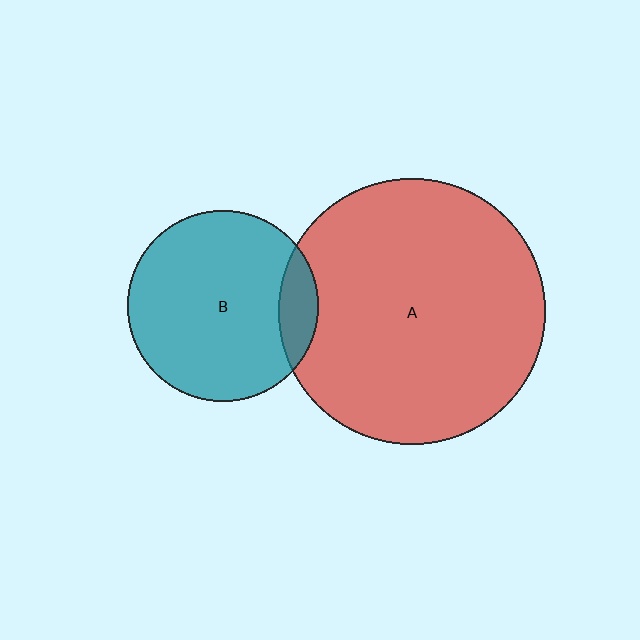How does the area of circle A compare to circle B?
Approximately 2.0 times.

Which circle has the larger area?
Circle A (red).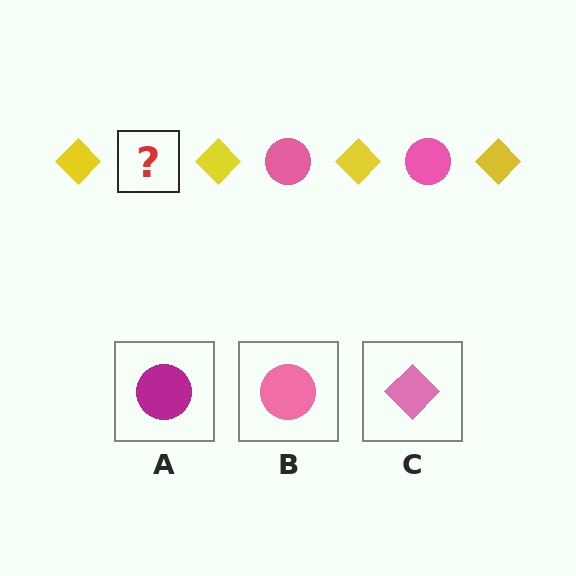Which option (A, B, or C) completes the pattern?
B.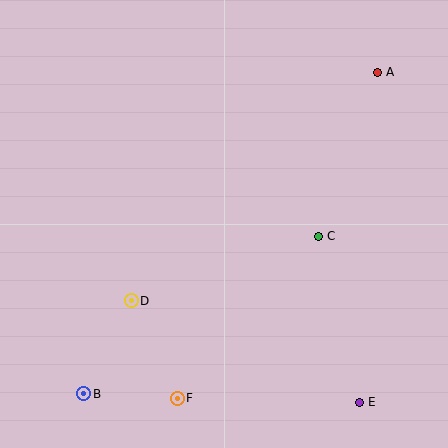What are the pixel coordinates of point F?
Point F is at (177, 398).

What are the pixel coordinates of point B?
Point B is at (84, 394).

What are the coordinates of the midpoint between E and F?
The midpoint between E and F is at (268, 400).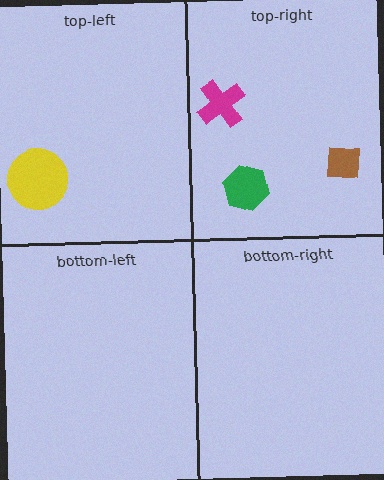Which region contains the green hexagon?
The top-right region.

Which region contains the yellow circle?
The top-left region.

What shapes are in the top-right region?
The brown square, the green hexagon, the magenta cross.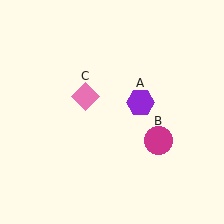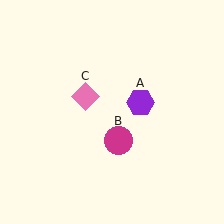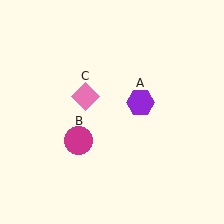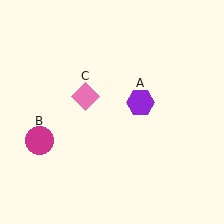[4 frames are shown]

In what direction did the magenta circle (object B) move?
The magenta circle (object B) moved left.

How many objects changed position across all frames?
1 object changed position: magenta circle (object B).